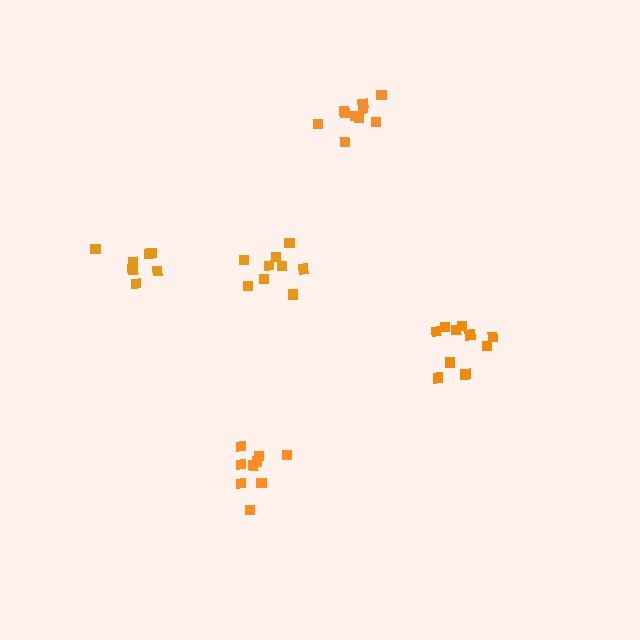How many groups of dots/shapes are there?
There are 5 groups.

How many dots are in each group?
Group 1: 10 dots, Group 2: 9 dots, Group 3: 7 dots, Group 4: 10 dots, Group 5: 10 dots (46 total).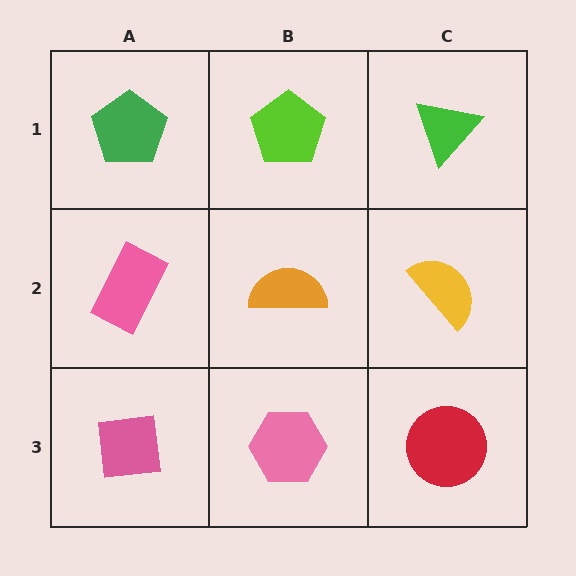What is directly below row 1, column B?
An orange semicircle.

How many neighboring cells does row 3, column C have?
2.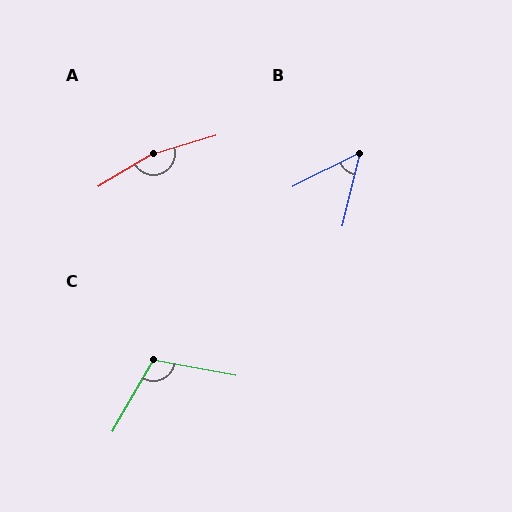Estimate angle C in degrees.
Approximately 109 degrees.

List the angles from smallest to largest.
B (49°), C (109°), A (165°).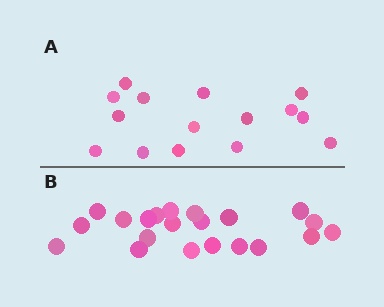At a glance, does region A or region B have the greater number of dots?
Region B (the bottom region) has more dots.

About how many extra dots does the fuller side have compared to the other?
Region B has about 6 more dots than region A.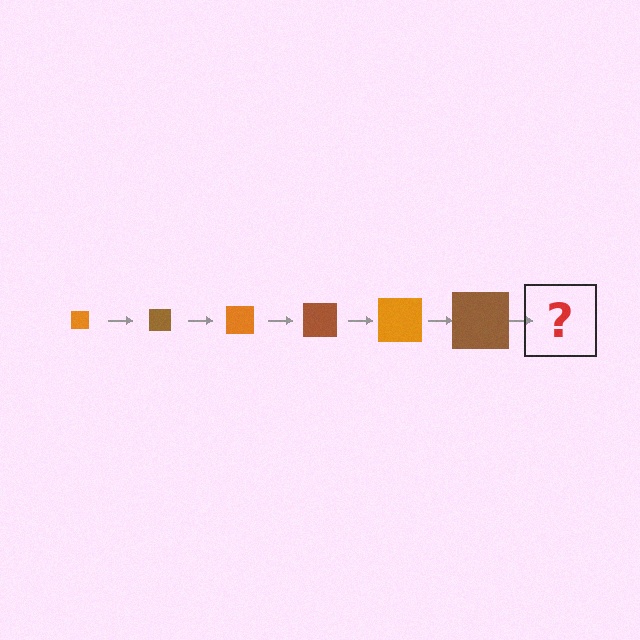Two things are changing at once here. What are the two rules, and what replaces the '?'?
The two rules are that the square grows larger each step and the color cycles through orange and brown. The '?' should be an orange square, larger than the previous one.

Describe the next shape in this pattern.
It should be an orange square, larger than the previous one.